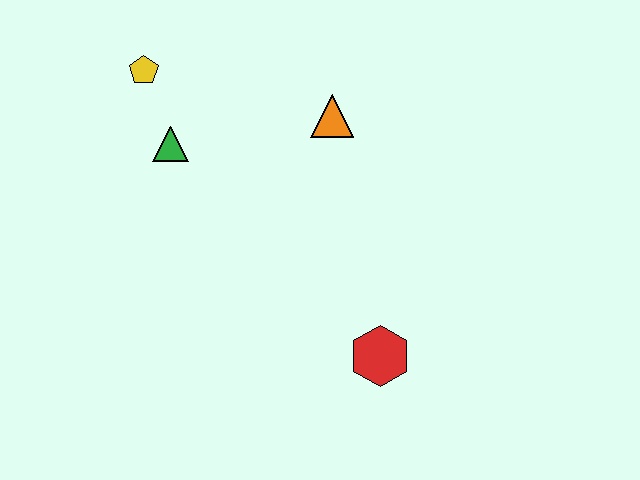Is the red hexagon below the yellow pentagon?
Yes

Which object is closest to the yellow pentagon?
The green triangle is closest to the yellow pentagon.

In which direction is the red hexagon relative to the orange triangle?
The red hexagon is below the orange triangle.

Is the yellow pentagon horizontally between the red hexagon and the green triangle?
No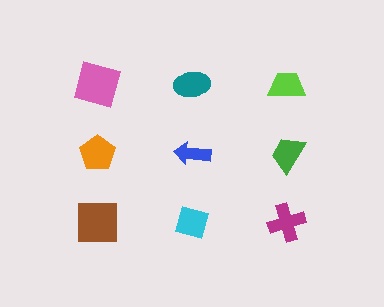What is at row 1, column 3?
A lime trapezoid.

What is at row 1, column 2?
A teal ellipse.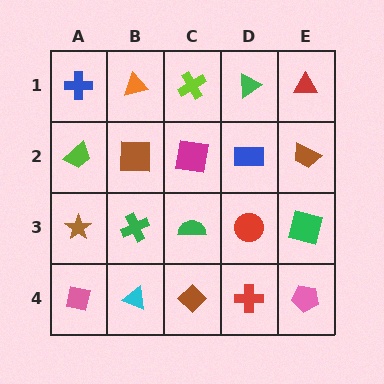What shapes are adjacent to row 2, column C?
A lime cross (row 1, column C), a green semicircle (row 3, column C), a brown square (row 2, column B), a blue rectangle (row 2, column D).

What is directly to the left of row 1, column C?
An orange triangle.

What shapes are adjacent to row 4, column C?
A green semicircle (row 3, column C), a cyan triangle (row 4, column B), a red cross (row 4, column D).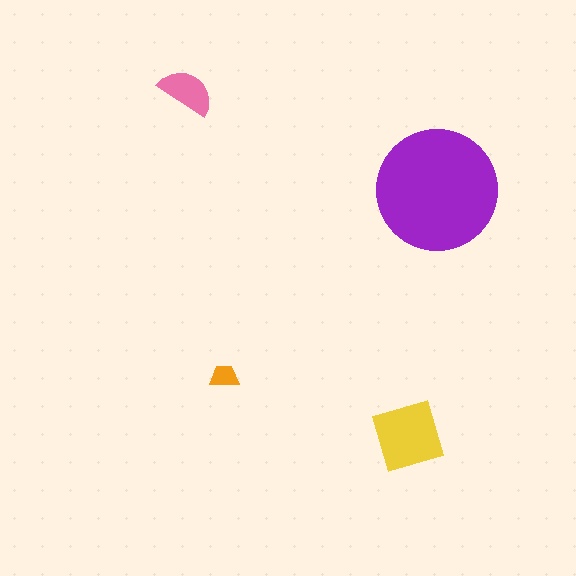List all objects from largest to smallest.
The purple circle, the yellow square, the pink semicircle, the orange trapezoid.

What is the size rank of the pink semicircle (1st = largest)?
3rd.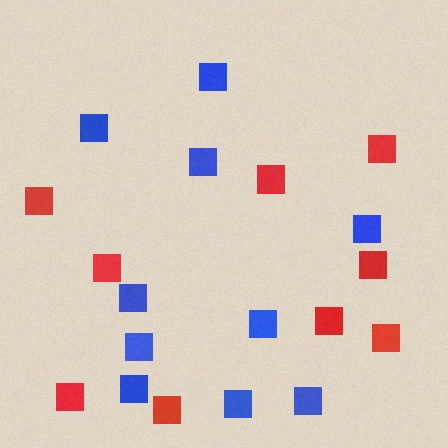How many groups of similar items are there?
There are 2 groups: one group of blue squares (10) and one group of red squares (9).